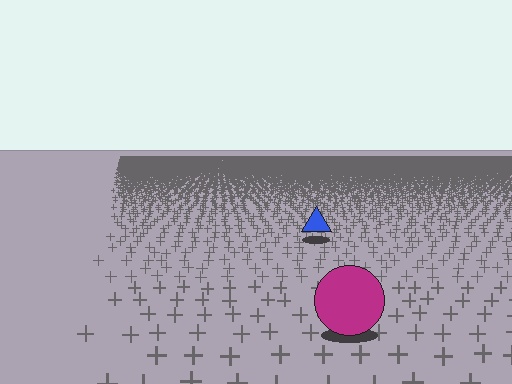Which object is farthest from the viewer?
The blue triangle is farthest from the viewer. It appears smaller and the ground texture around it is denser.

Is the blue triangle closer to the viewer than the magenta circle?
No. The magenta circle is closer — you can tell from the texture gradient: the ground texture is coarser near it.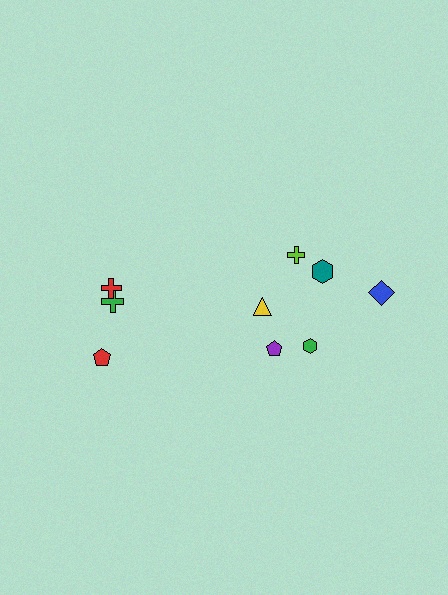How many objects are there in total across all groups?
There are 9 objects.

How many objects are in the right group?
There are 6 objects.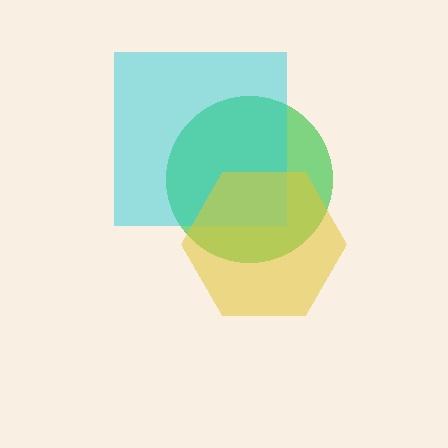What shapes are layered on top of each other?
The layered shapes are: a green circle, a cyan square, a yellow hexagon.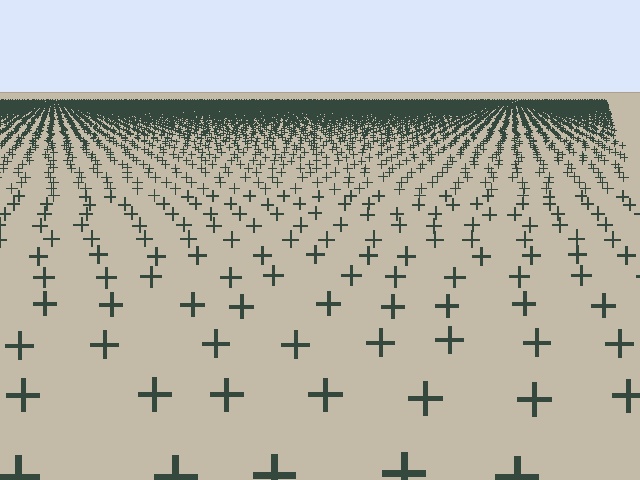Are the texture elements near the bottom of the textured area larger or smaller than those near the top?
Larger. Near the bottom, elements are closer to the viewer and appear at a bigger on-screen size.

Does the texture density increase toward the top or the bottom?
Density increases toward the top.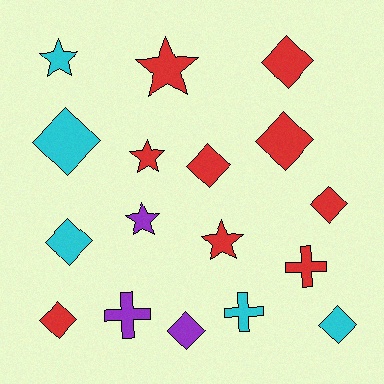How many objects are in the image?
There are 17 objects.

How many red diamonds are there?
There are 5 red diamonds.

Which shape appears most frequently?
Diamond, with 9 objects.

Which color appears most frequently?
Red, with 9 objects.